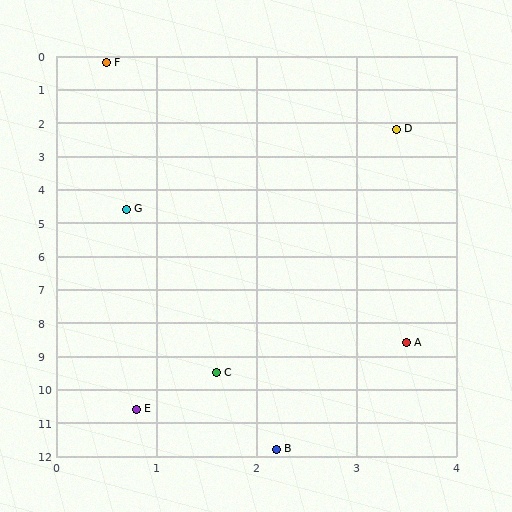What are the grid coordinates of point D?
Point D is at approximately (3.4, 2.2).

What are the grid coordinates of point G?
Point G is at approximately (0.7, 4.6).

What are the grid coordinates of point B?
Point B is at approximately (2.2, 11.8).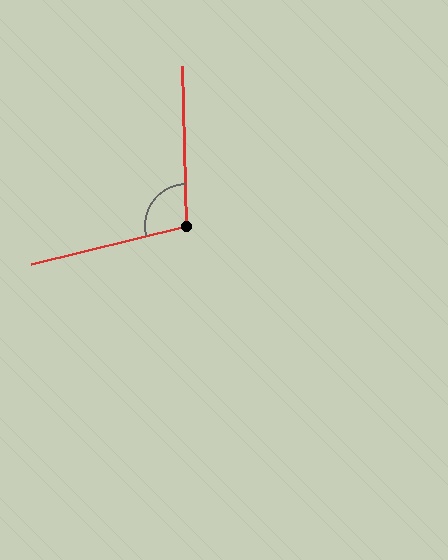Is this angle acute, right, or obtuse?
It is obtuse.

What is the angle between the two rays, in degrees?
Approximately 102 degrees.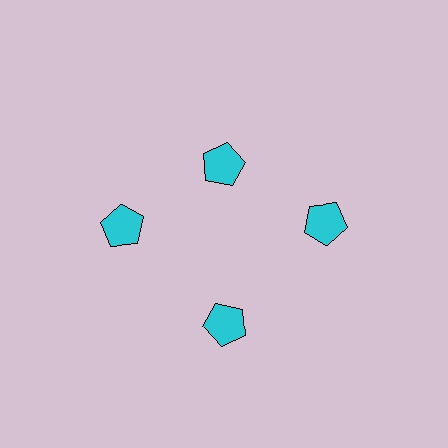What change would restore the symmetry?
The symmetry would be restored by moving it outward, back onto the ring so that all 4 pentagons sit at equal angles and equal distance from the center.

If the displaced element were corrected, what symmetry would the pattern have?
It would have 4-fold rotational symmetry — the pattern would map onto itself every 90 degrees.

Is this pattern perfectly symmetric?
No. The 4 cyan pentagons are arranged in a ring, but one element near the 12 o'clock position is pulled inward toward the center, breaking the 4-fold rotational symmetry.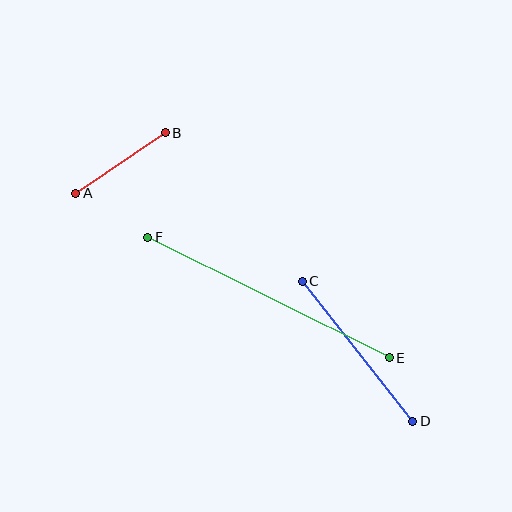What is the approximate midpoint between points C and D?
The midpoint is at approximately (358, 351) pixels.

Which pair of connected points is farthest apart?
Points E and F are farthest apart.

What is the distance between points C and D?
The distance is approximately 178 pixels.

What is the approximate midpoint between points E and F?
The midpoint is at approximately (268, 297) pixels.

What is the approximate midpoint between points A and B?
The midpoint is at approximately (120, 163) pixels.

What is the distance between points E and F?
The distance is approximately 270 pixels.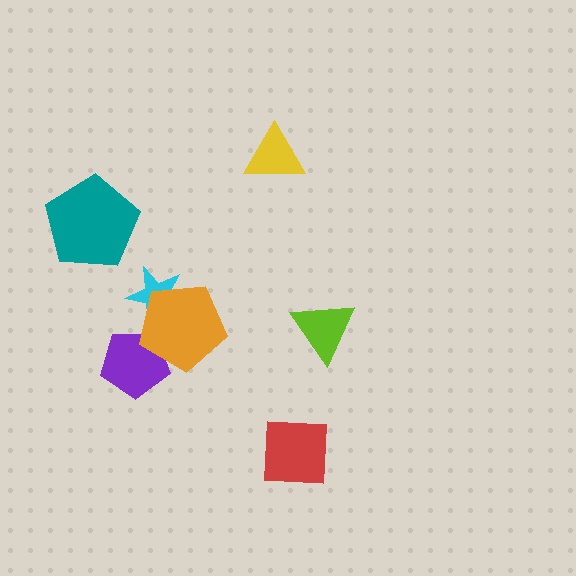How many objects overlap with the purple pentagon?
1 object overlaps with the purple pentagon.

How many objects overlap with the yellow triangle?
0 objects overlap with the yellow triangle.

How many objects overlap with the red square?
0 objects overlap with the red square.